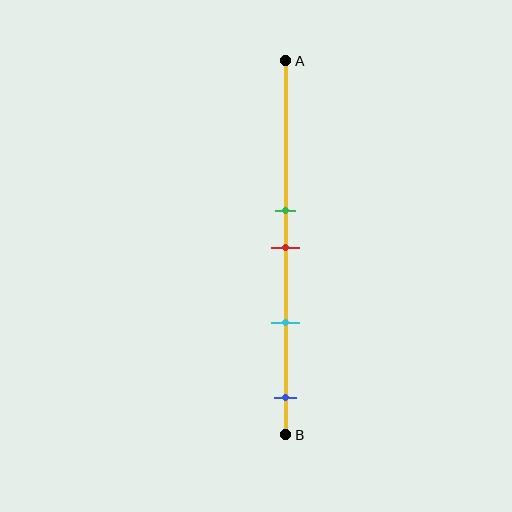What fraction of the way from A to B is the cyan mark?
The cyan mark is approximately 70% (0.7) of the way from A to B.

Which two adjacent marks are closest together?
The green and red marks are the closest adjacent pair.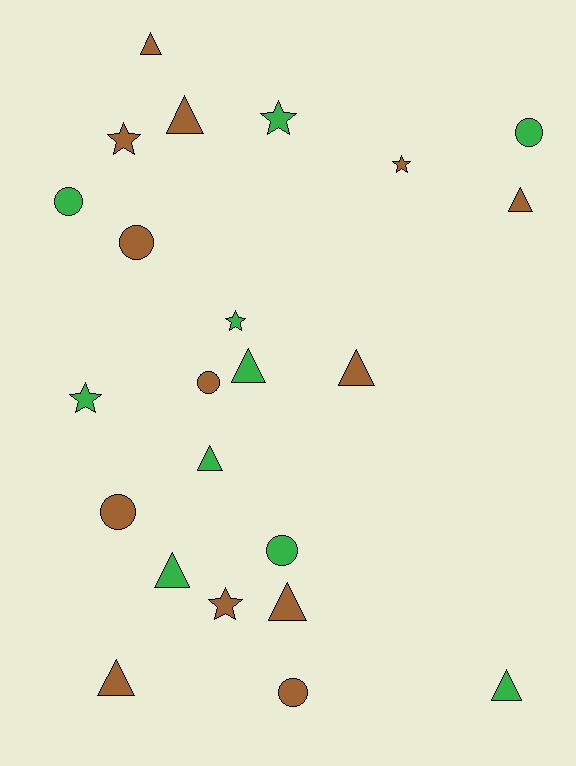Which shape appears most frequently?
Triangle, with 10 objects.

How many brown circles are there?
There are 4 brown circles.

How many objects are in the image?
There are 23 objects.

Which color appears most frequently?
Brown, with 13 objects.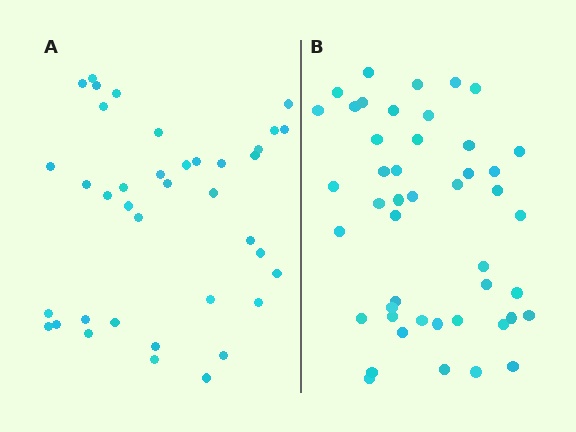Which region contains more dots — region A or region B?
Region B (the right region) has more dots.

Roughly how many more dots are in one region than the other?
Region B has roughly 8 or so more dots than region A.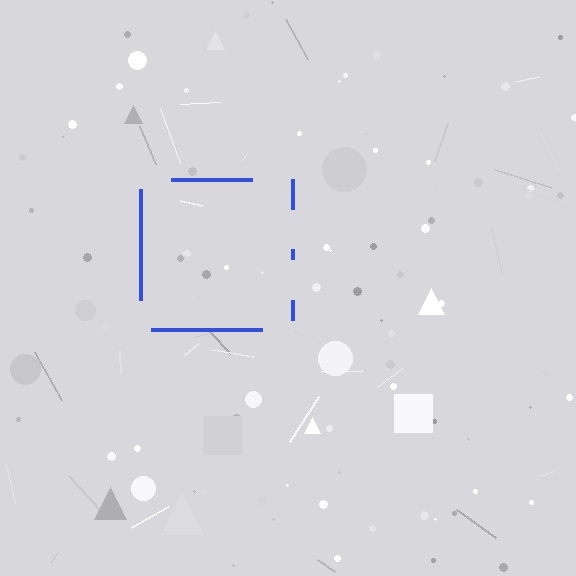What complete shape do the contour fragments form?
The contour fragments form a square.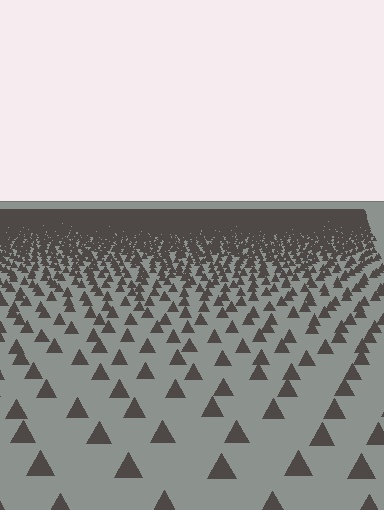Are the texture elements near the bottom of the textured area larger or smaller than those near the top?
Larger. Near the bottom, elements are closer to the viewer and appear at a bigger on-screen size.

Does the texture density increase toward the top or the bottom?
Density increases toward the top.